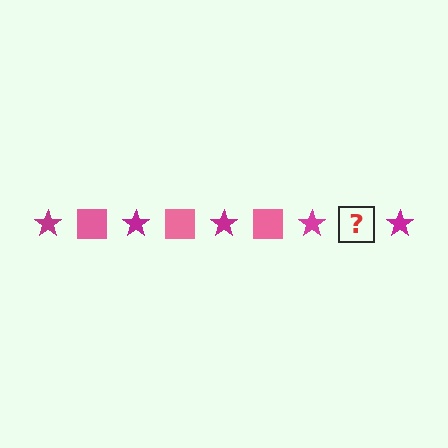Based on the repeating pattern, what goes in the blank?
The blank should be a pink square.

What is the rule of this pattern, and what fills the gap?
The rule is that the pattern alternates between magenta star and pink square. The gap should be filled with a pink square.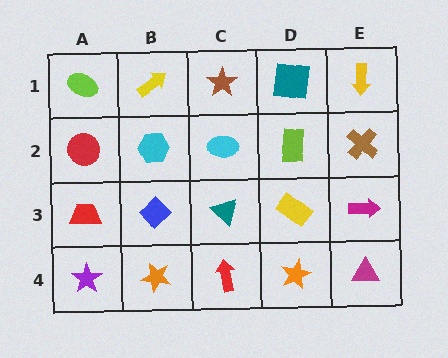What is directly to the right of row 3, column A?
A blue diamond.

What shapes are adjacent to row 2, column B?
A yellow arrow (row 1, column B), a blue diamond (row 3, column B), a red circle (row 2, column A), a cyan ellipse (row 2, column C).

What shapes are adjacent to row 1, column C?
A cyan ellipse (row 2, column C), a yellow arrow (row 1, column B), a teal square (row 1, column D).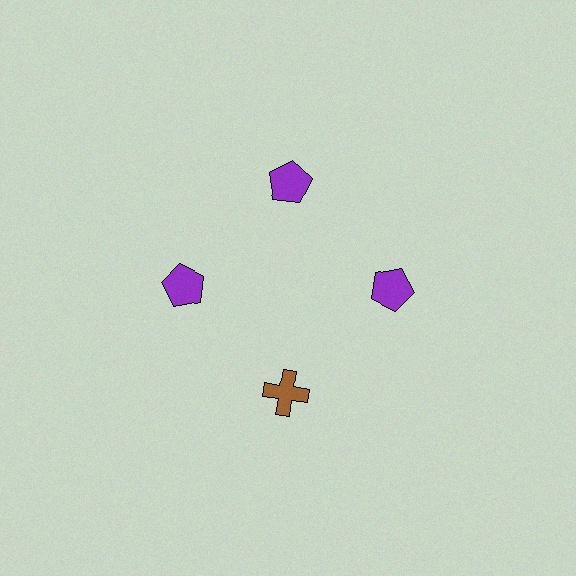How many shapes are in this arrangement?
There are 4 shapes arranged in a ring pattern.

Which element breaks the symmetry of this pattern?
The brown cross at roughly the 6 o'clock position breaks the symmetry. All other shapes are purple pentagons.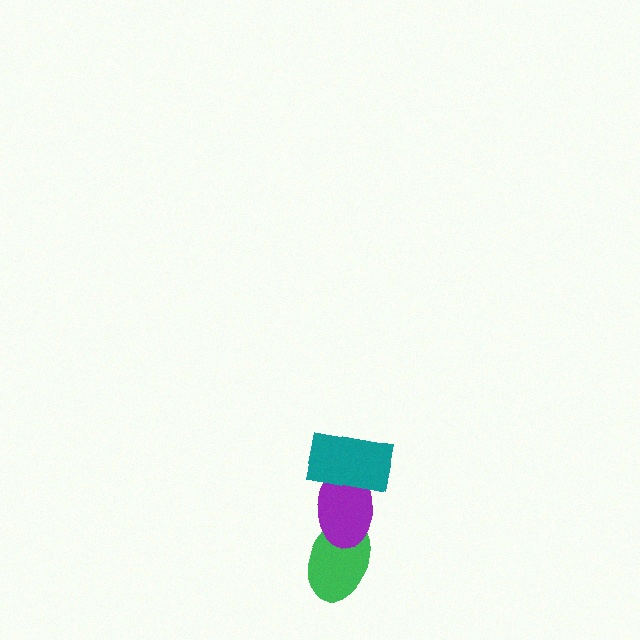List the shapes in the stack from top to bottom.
From top to bottom: the teal rectangle, the purple ellipse, the green ellipse.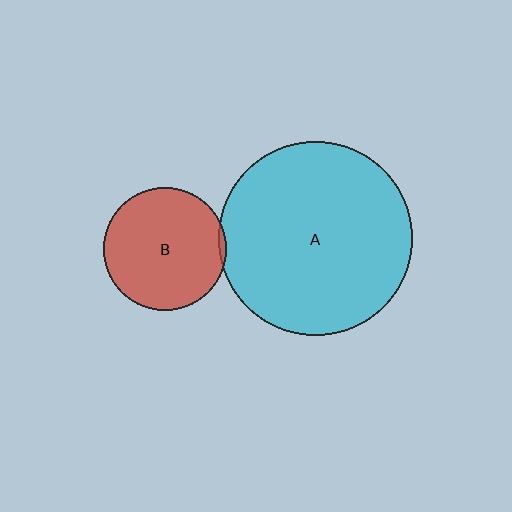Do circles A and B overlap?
Yes.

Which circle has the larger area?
Circle A (cyan).